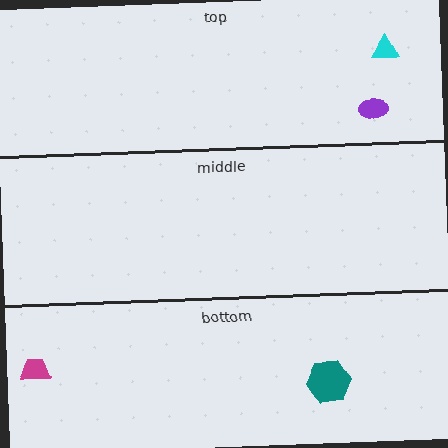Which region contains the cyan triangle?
The top region.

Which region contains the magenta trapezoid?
The bottom region.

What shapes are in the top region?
The cyan triangle, the purple ellipse.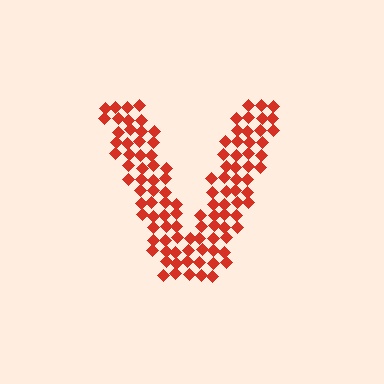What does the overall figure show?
The overall figure shows the letter V.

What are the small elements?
The small elements are diamonds.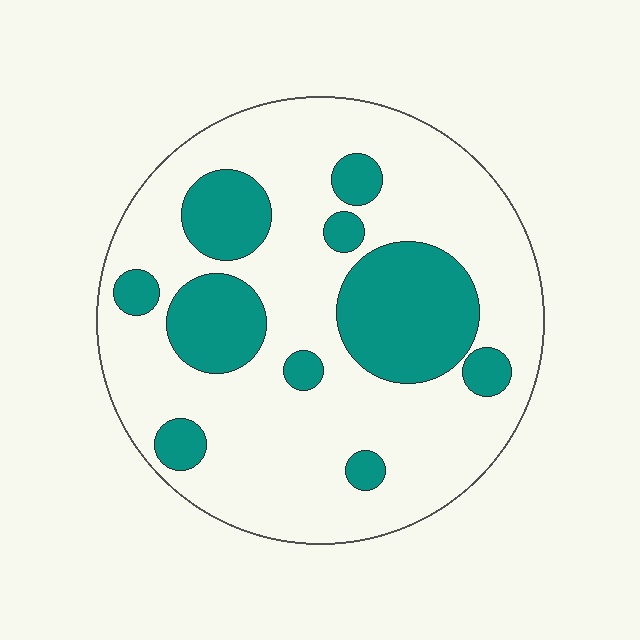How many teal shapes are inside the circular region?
10.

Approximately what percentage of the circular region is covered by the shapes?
Approximately 25%.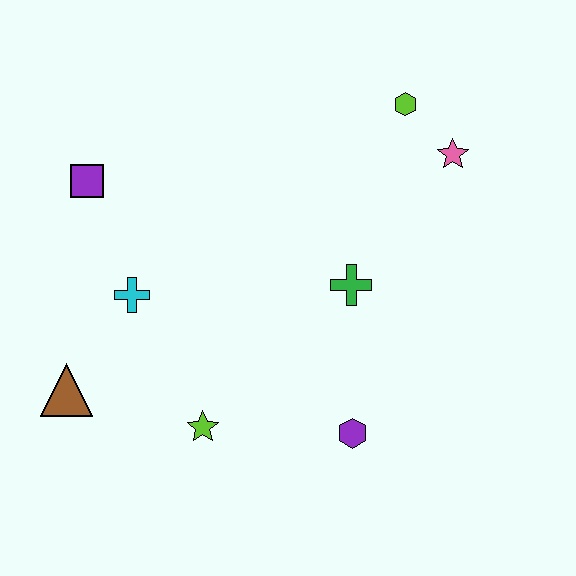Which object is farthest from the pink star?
The brown triangle is farthest from the pink star.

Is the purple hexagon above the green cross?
No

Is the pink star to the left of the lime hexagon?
No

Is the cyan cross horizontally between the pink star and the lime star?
No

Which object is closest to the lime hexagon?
The pink star is closest to the lime hexagon.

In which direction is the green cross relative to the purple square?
The green cross is to the right of the purple square.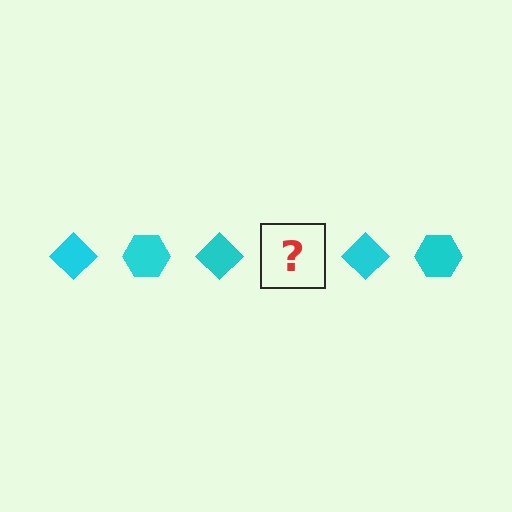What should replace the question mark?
The question mark should be replaced with a cyan hexagon.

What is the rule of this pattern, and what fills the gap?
The rule is that the pattern cycles through diamond, hexagon shapes in cyan. The gap should be filled with a cyan hexagon.